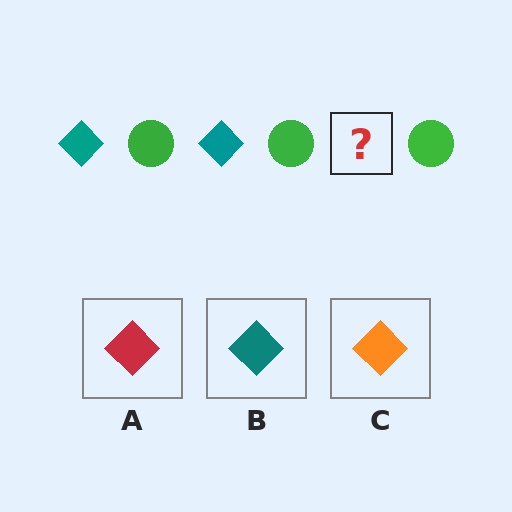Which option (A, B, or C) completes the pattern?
B.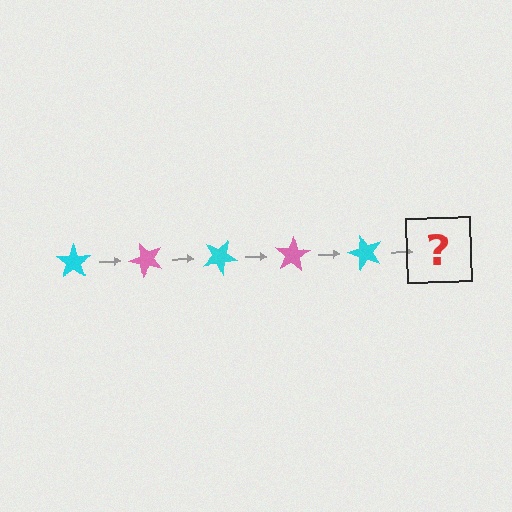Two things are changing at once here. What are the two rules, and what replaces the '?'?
The two rules are that it rotates 50 degrees each step and the color cycles through cyan and pink. The '?' should be a pink star, rotated 250 degrees from the start.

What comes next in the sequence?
The next element should be a pink star, rotated 250 degrees from the start.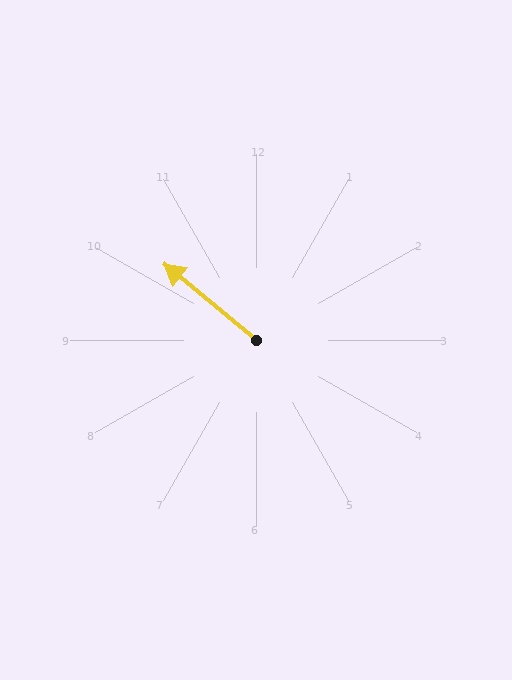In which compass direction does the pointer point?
Northwest.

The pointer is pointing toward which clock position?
Roughly 10 o'clock.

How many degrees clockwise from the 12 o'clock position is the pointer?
Approximately 310 degrees.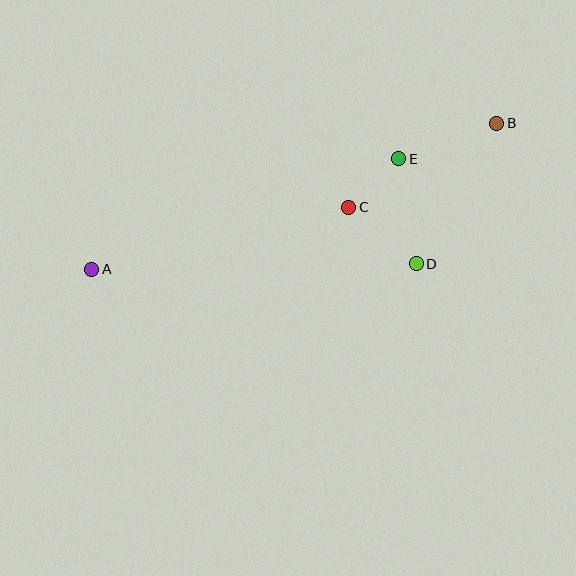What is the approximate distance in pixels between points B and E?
The distance between B and E is approximately 104 pixels.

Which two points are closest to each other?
Points C and E are closest to each other.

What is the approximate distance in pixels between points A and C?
The distance between A and C is approximately 265 pixels.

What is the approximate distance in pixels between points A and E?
The distance between A and E is approximately 326 pixels.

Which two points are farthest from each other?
Points A and B are farthest from each other.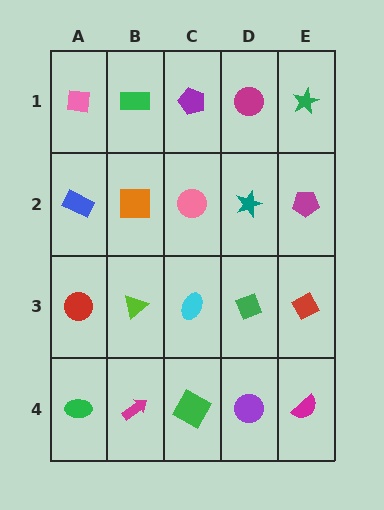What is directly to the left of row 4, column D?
A green square.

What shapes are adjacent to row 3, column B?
An orange square (row 2, column B), a magenta arrow (row 4, column B), a red circle (row 3, column A), a cyan ellipse (row 3, column C).